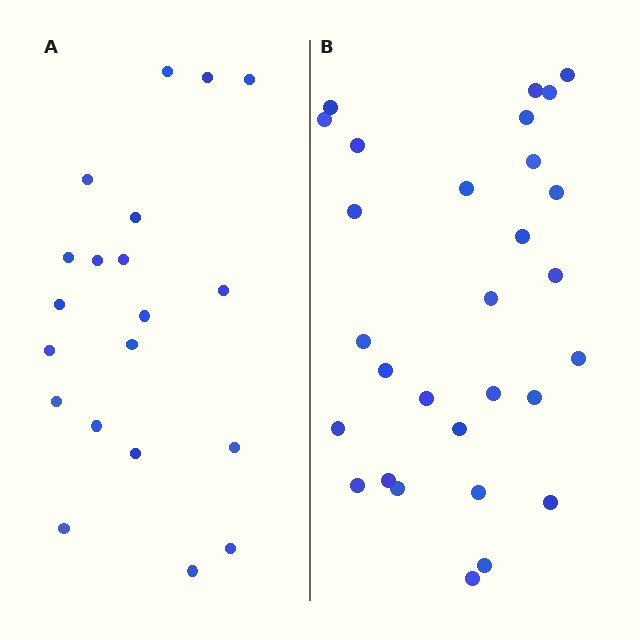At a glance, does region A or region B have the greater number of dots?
Region B (the right region) has more dots.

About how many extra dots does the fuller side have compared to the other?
Region B has roughly 8 or so more dots than region A.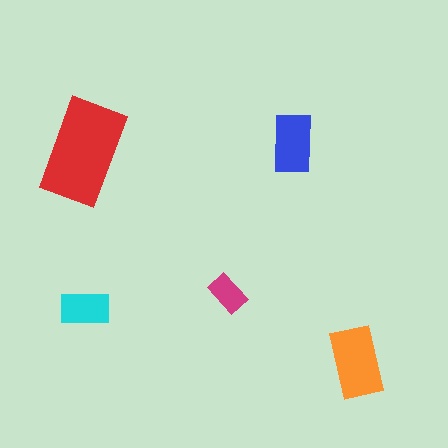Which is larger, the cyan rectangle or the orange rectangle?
The orange one.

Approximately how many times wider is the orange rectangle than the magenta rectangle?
About 2 times wider.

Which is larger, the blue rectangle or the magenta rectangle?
The blue one.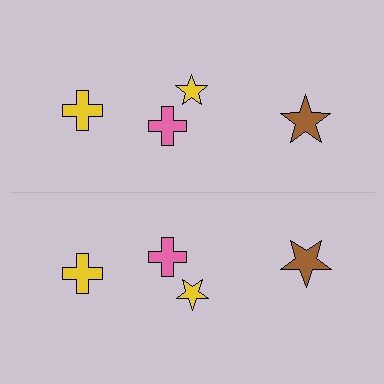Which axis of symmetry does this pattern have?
The pattern has a horizontal axis of symmetry running through the center of the image.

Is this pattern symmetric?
Yes, this pattern has bilateral (reflection) symmetry.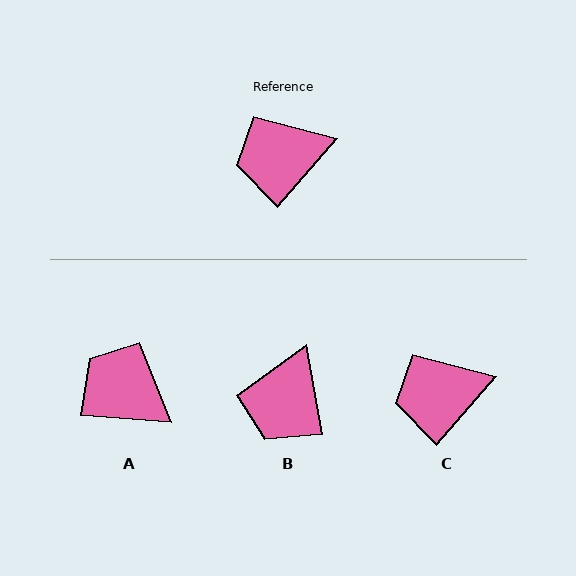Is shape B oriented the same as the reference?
No, it is off by about 51 degrees.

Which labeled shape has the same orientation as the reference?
C.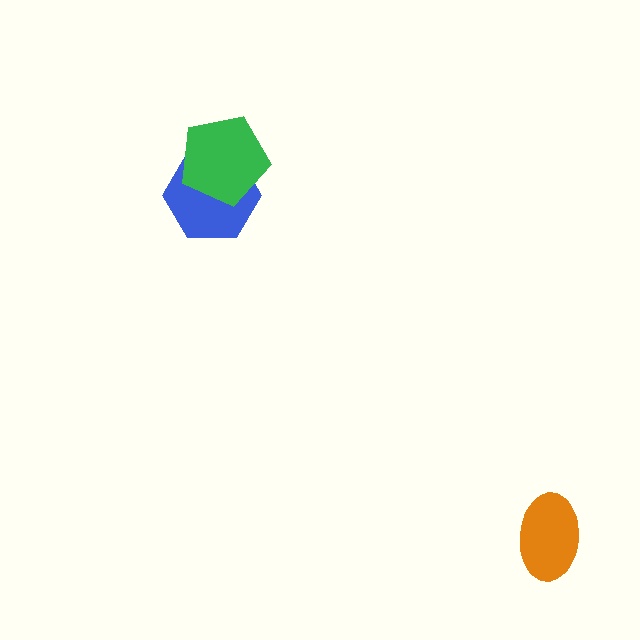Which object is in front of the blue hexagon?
The green pentagon is in front of the blue hexagon.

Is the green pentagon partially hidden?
No, no other shape covers it.